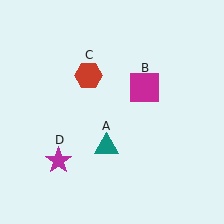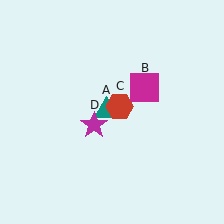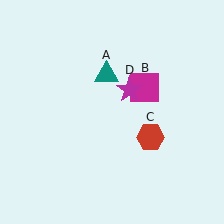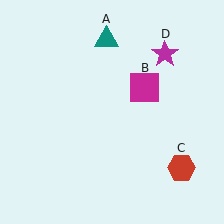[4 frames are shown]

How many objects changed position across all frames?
3 objects changed position: teal triangle (object A), red hexagon (object C), magenta star (object D).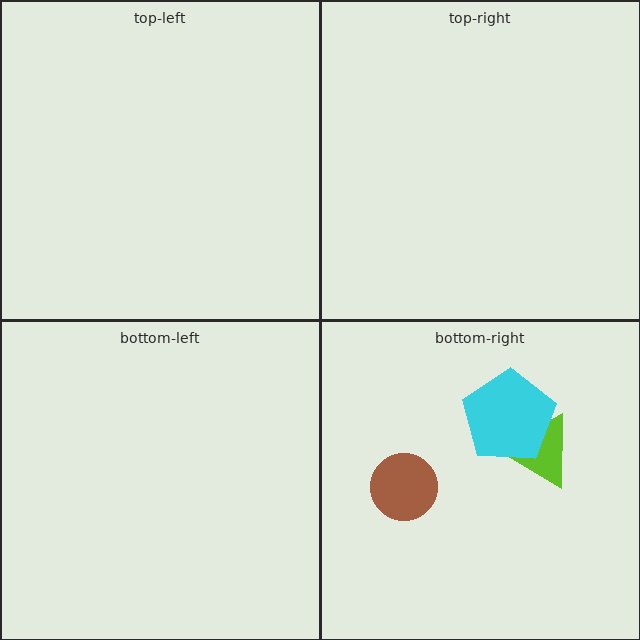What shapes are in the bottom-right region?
The brown circle, the lime triangle, the cyan pentagon.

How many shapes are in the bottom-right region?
3.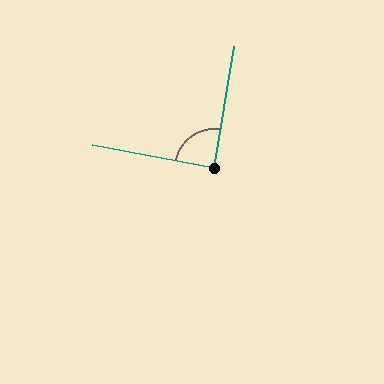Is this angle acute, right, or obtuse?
It is approximately a right angle.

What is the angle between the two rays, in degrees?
Approximately 88 degrees.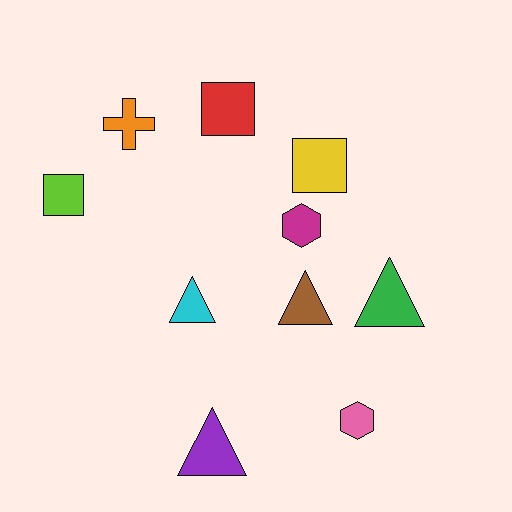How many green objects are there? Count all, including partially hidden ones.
There is 1 green object.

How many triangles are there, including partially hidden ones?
There are 4 triangles.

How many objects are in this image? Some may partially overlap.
There are 10 objects.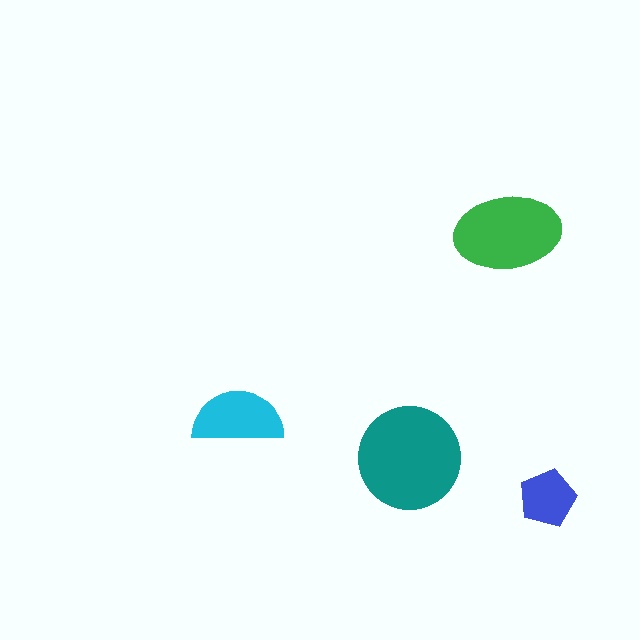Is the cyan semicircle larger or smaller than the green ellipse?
Smaller.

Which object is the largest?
The teal circle.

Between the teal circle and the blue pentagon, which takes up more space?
The teal circle.